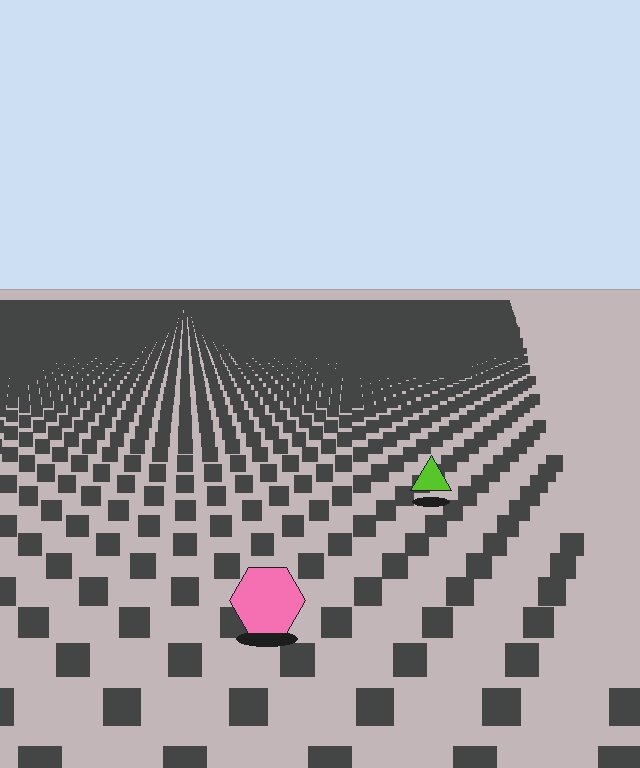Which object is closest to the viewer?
The pink hexagon is closest. The texture marks near it are larger and more spread out.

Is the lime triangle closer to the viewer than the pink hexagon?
No. The pink hexagon is closer — you can tell from the texture gradient: the ground texture is coarser near it.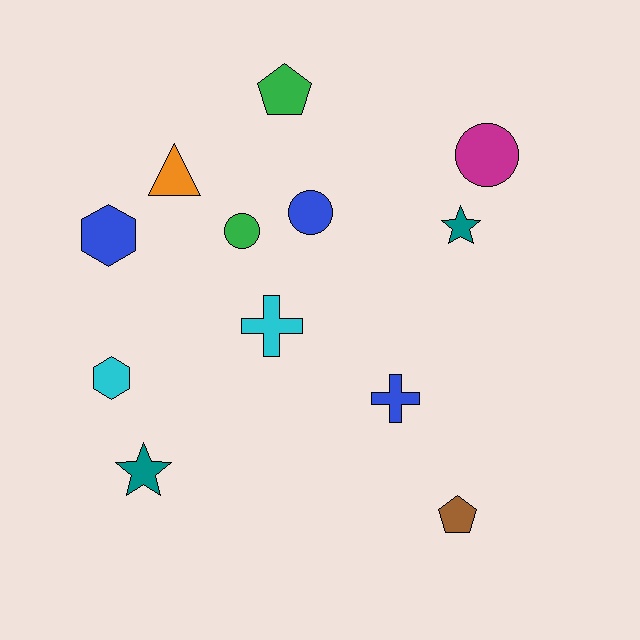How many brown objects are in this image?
There is 1 brown object.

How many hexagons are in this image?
There are 2 hexagons.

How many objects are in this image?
There are 12 objects.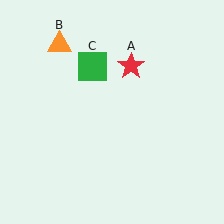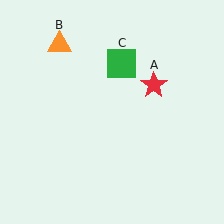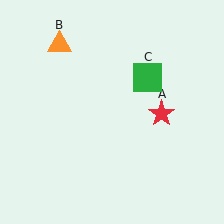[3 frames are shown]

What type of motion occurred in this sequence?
The red star (object A), green square (object C) rotated clockwise around the center of the scene.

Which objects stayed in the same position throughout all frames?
Orange triangle (object B) remained stationary.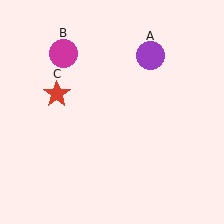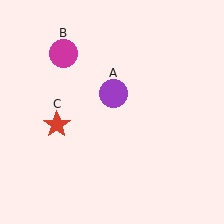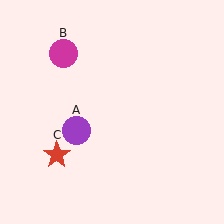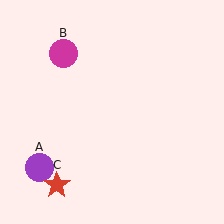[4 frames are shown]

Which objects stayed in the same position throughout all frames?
Magenta circle (object B) remained stationary.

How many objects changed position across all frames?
2 objects changed position: purple circle (object A), red star (object C).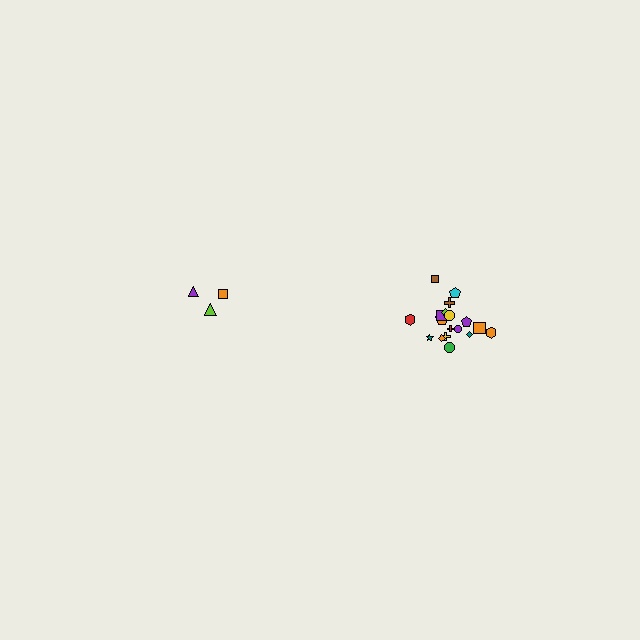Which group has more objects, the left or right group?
The right group.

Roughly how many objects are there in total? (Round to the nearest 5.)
Roughly 20 objects in total.